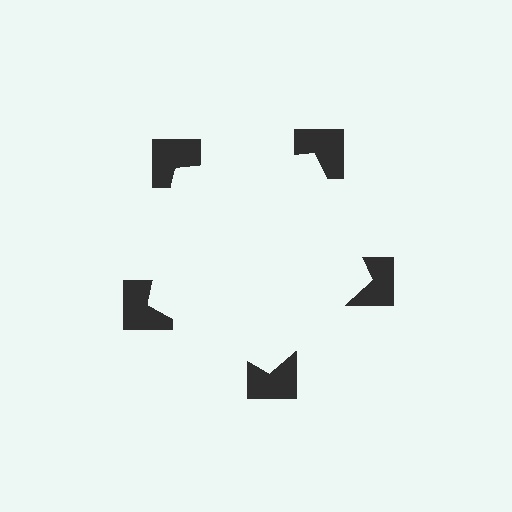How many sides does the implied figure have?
5 sides.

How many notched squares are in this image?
There are 5 — one at each vertex of the illusory pentagon.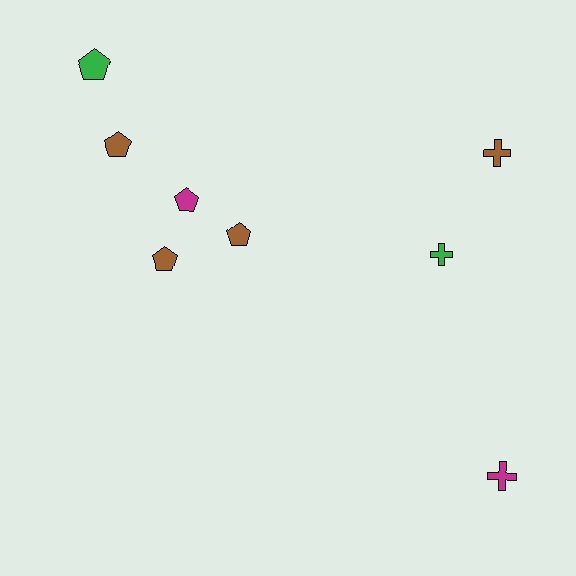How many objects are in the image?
There are 8 objects.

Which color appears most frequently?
Brown, with 4 objects.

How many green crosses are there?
There is 1 green cross.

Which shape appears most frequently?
Pentagon, with 5 objects.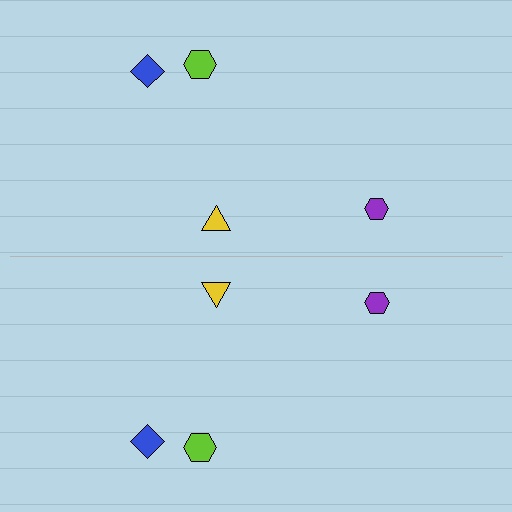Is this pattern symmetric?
Yes, this pattern has bilateral (reflection) symmetry.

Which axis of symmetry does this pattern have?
The pattern has a horizontal axis of symmetry running through the center of the image.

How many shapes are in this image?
There are 8 shapes in this image.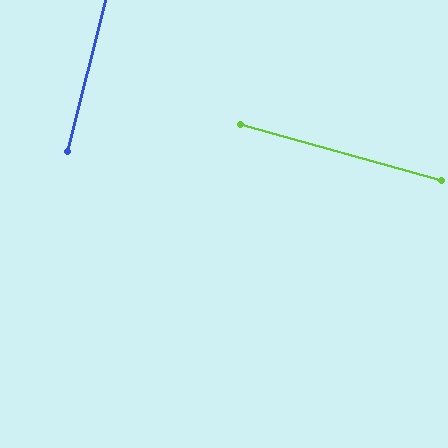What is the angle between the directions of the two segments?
Approximately 88 degrees.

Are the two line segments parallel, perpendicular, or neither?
Perpendicular — they meet at approximately 88°.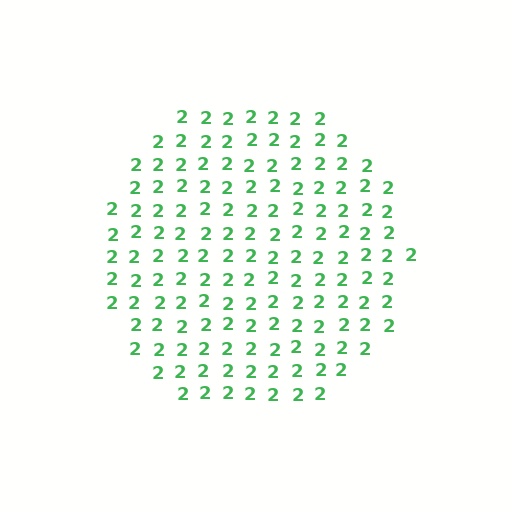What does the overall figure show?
The overall figure shows a circle.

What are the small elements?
The small elements are digit 2's.